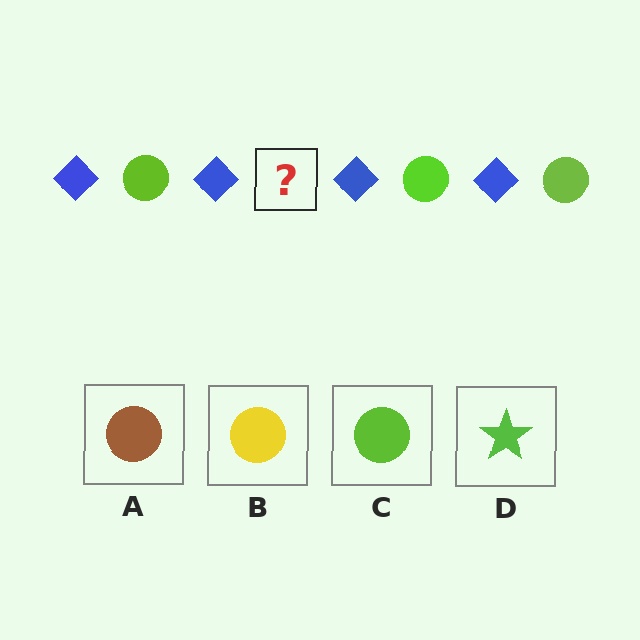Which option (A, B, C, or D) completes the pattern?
C.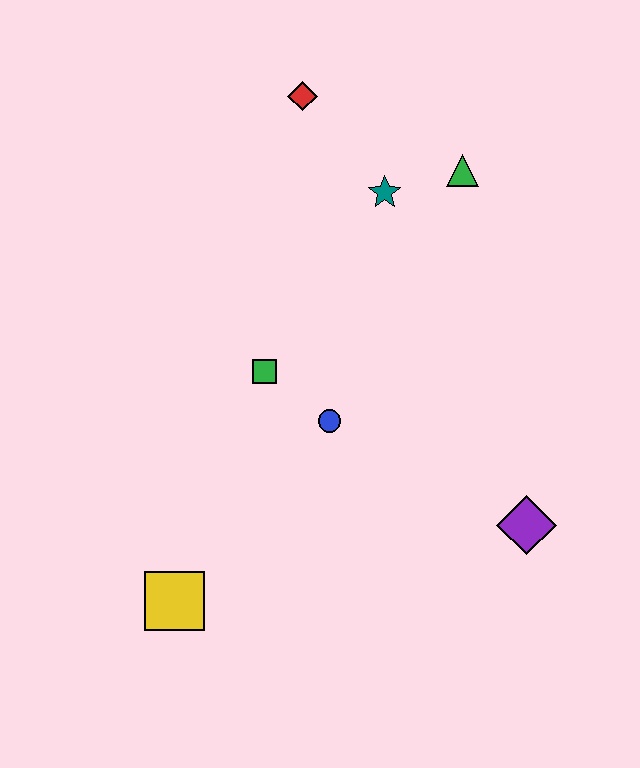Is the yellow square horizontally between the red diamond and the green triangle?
No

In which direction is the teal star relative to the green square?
The teal star is above the green square.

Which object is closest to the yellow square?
The blue circle is closest to the yellow square.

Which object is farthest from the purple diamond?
The red diamond is farthest from the purple diamond.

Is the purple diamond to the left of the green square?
No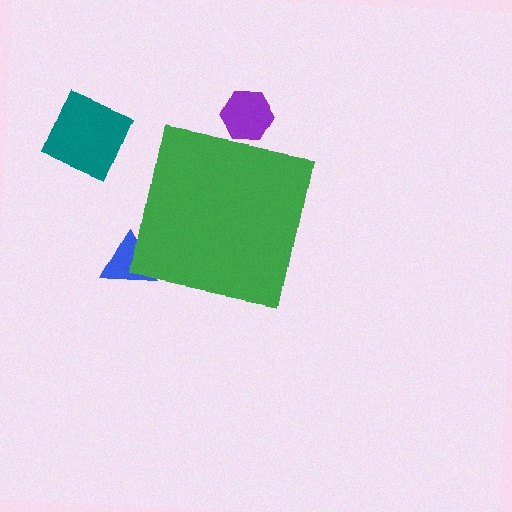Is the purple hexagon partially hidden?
Yes, the purple hexagon is partially hidden behind the green square.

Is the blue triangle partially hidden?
Yes, the blue triangle is partially hidden behind the green square.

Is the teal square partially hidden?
No, the teal square is fully visible.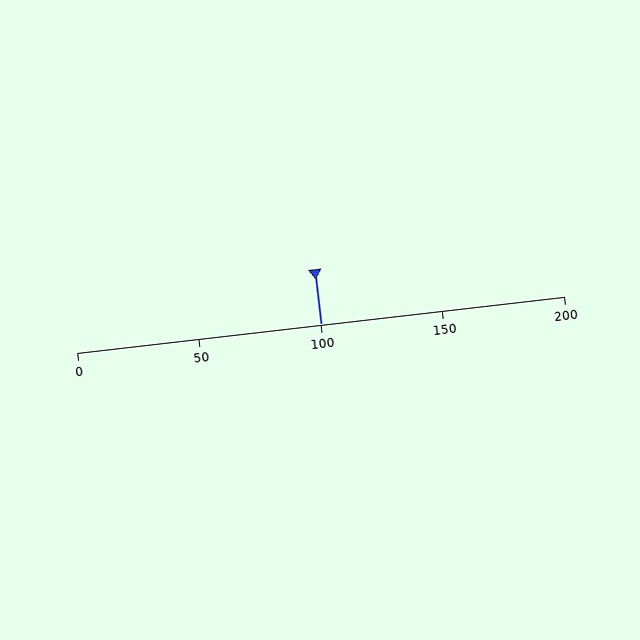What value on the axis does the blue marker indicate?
The marker indicates approximately 100.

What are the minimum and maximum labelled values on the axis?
The axis runs from 0 to 200.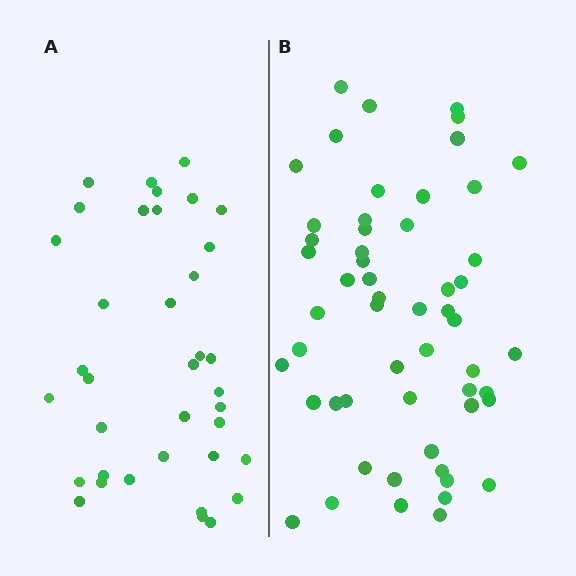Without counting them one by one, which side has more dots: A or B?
Region B (the right region) has more dots.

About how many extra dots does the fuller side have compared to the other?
Region B has approximately 20 more dots than region A.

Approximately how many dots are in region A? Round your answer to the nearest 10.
About 40 dots. (The exact count is 37, which rounds to 40.)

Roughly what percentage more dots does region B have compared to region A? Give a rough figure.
About 50% more.